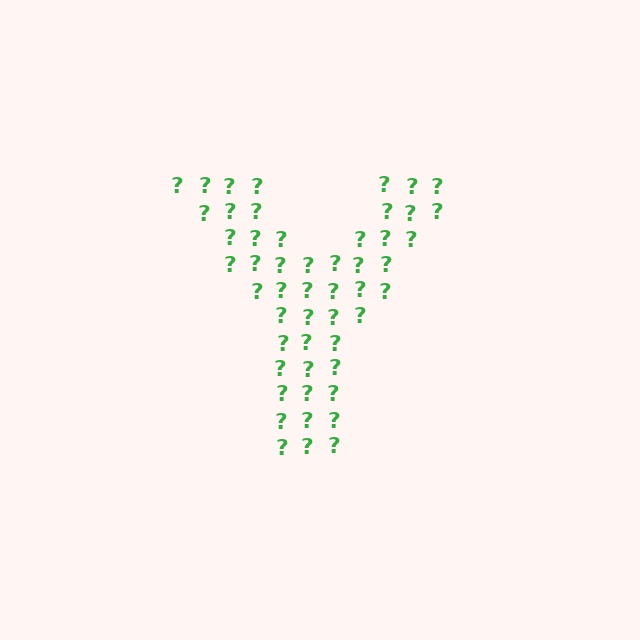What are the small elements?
The small elements are question marks.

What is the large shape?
The large shape is the letter Y.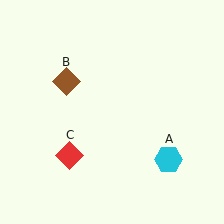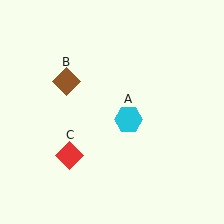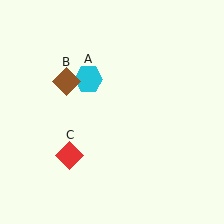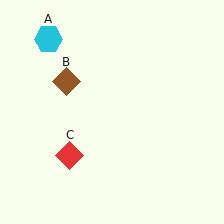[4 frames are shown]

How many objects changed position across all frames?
1 object changed position: cyan hexagon (object A).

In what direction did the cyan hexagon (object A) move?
The cyan hexagon (object A) moved up and to the left.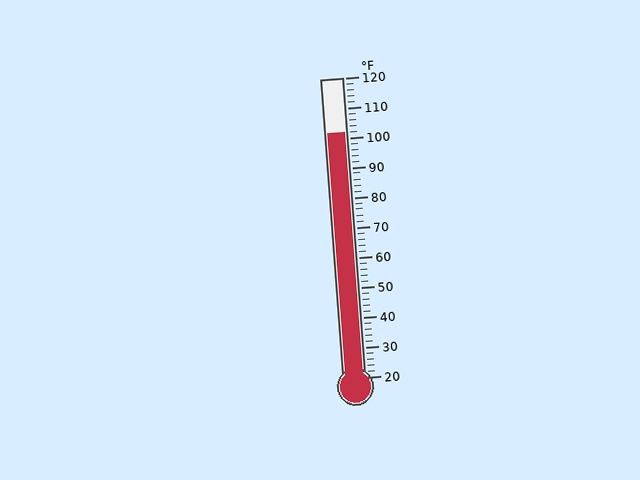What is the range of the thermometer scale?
The thermometer scale ranges from 20°F to 120°F.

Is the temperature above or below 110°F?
The temperature is below 110°F.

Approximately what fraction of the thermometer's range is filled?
The thermometer is filled to approximately 80% of its range.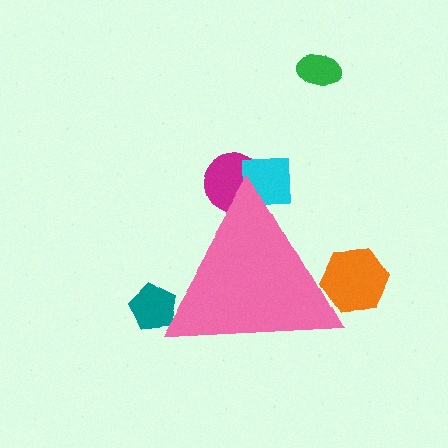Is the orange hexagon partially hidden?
Yes, the orange hexagon is partially hidden behind the pink triangle.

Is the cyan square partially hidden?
Yes, the cyan square is partially hidden behind the pink triangle.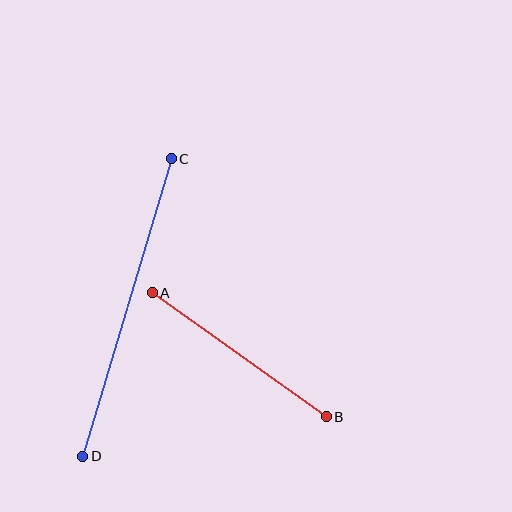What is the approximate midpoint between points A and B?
The midpoint is at approximately (239, 355) pixels.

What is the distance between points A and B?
The distance is approximately 214 pixels.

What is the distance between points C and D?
The distance is approximately 310 pixels.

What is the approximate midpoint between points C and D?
The midpoint is at approximately (127, 308) pixels.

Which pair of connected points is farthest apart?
Points C and D are farthest apart.